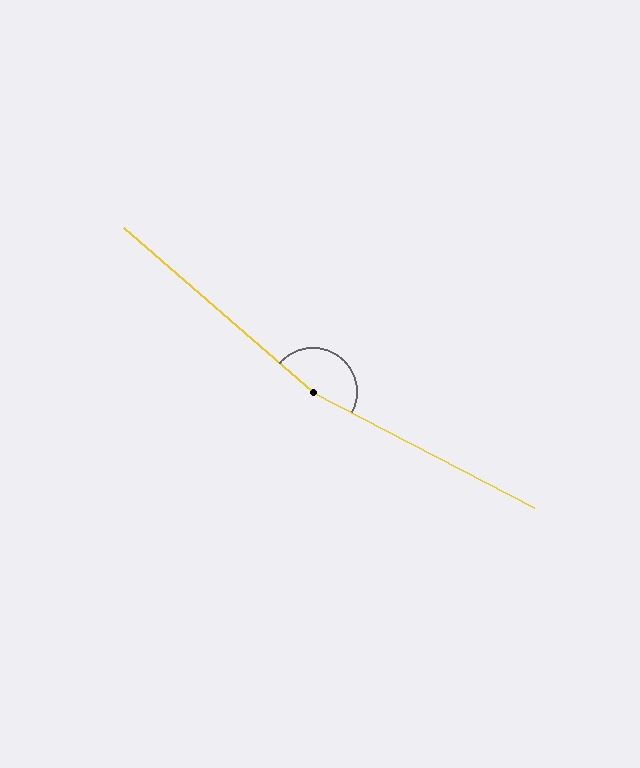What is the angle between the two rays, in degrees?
Approximately 166 degrees.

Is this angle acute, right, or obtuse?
It is obtuse.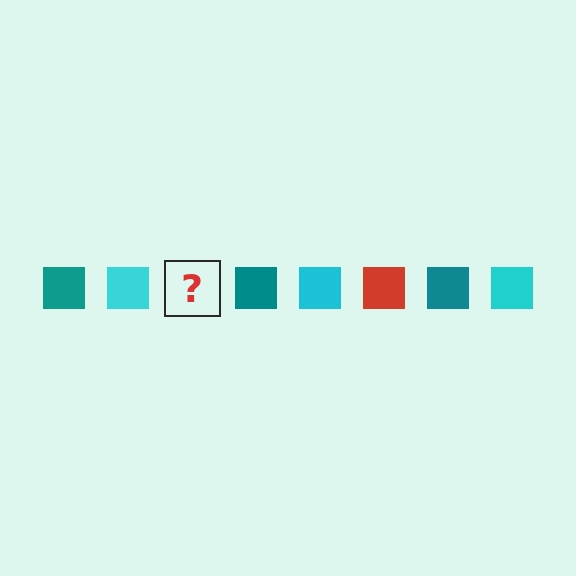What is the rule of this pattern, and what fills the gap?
The rule is that the pattern cycles through teal, cyan, red squares. The gap should be filled with a red square.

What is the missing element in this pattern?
The missing element is a red square.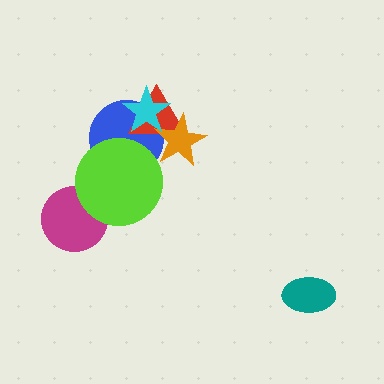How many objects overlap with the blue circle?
4 objects overlap with the blue circle.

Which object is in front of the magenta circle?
The lime circle is in front of the magenta circle.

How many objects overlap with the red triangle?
3 objects overlap with the red triangle.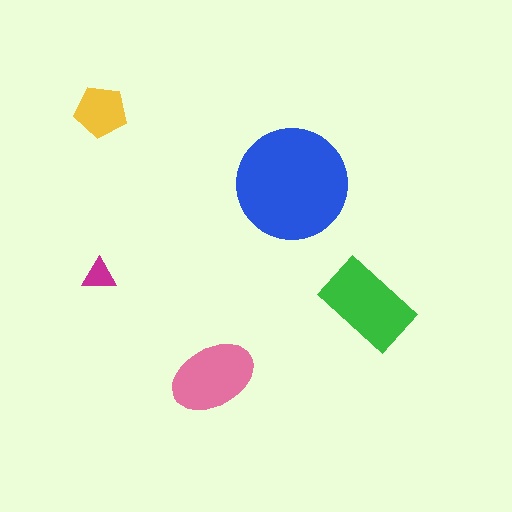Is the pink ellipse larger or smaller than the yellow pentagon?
Larger.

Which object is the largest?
The blue circle.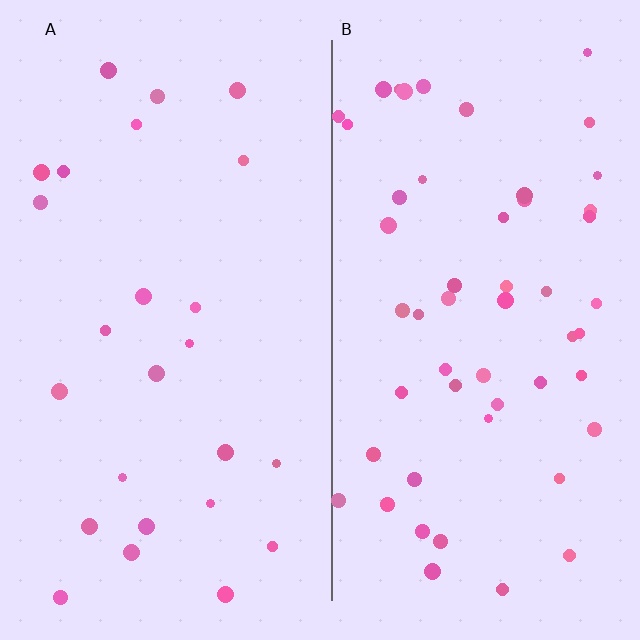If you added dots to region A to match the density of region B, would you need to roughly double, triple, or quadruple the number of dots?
Approximately double.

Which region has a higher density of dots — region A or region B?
B (the right).